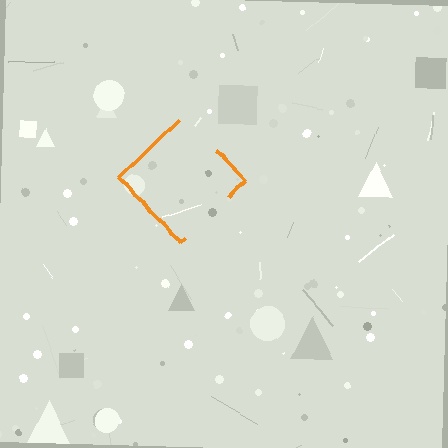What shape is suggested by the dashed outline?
The dashed outline suggests a diamond.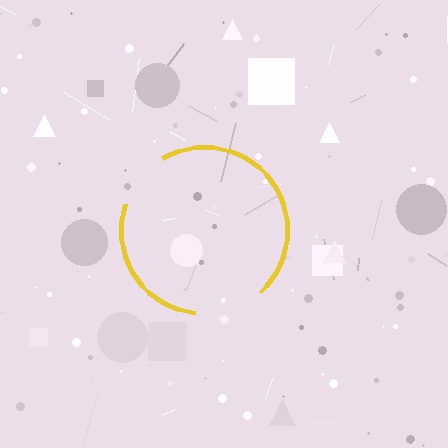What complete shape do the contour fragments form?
The contour fragments form a circle.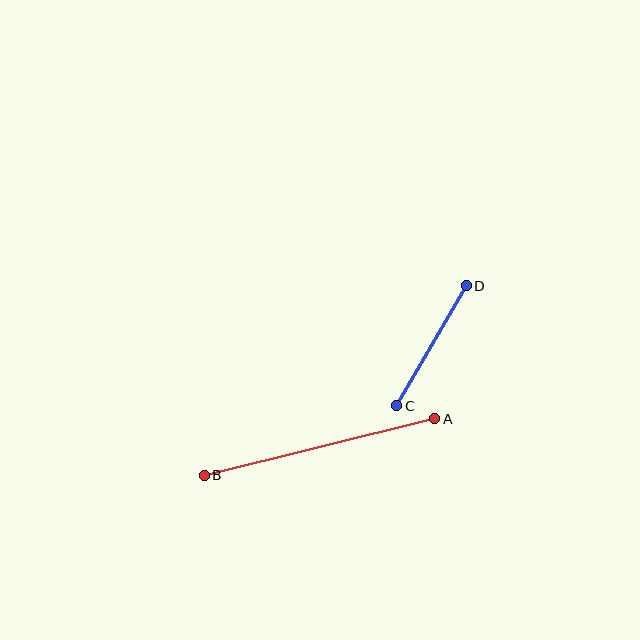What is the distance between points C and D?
The distance is approximately 139 pixels.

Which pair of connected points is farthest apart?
Points A and B are farthest apart.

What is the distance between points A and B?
The distance is approximately 238 pixels.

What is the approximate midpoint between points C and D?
The midpoint is at approximately (432, 346) pixels.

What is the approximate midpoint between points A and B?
The midpoint is at approximately (319, 447) pixels.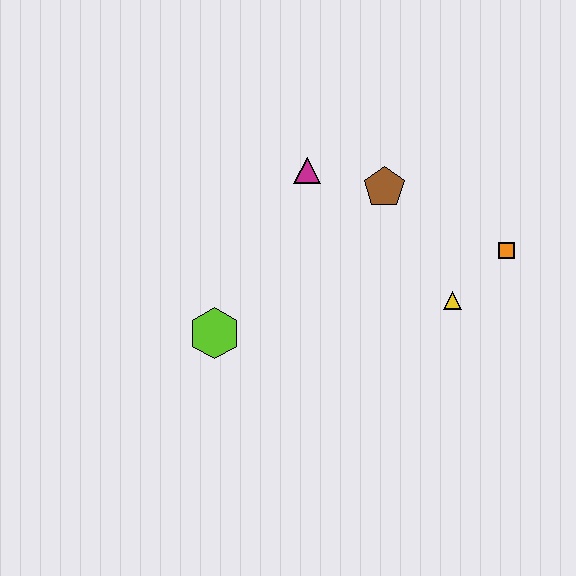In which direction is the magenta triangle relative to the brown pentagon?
The magenta triangle is to the left of the brown pentagon.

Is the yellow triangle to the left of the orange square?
Yes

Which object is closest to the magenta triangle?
The brown pentagon is closest to the magenta triangle.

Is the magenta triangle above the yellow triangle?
Yes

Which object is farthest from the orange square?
The lime hexagon is farthest from the orange square.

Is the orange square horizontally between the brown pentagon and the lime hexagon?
No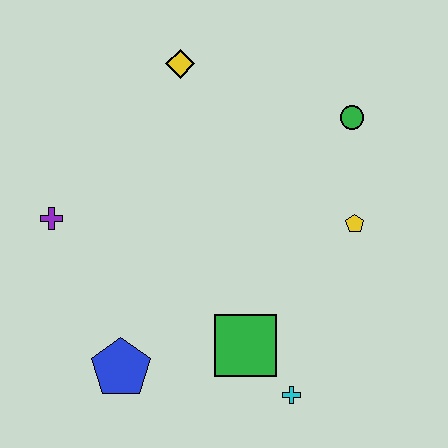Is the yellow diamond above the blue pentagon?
Yes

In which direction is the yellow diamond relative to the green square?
The yellow diamond is above the green square.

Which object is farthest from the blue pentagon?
The green circle is farthest from the blue pentagon.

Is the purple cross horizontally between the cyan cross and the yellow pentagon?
No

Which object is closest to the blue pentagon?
The green square is closest to the blue pentagon.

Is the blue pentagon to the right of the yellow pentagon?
No